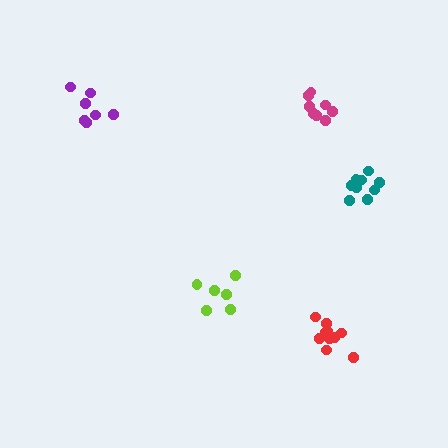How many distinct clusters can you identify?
There are 5 distinct clusters.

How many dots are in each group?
Group 1: 6 dots, Group 2: 8 dots, Group 3: 7 dots, Group 4: 12 dots, Group 5: 9 dots (42 total).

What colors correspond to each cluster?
The clusters are colored: lime, magenta, purple, red, teal.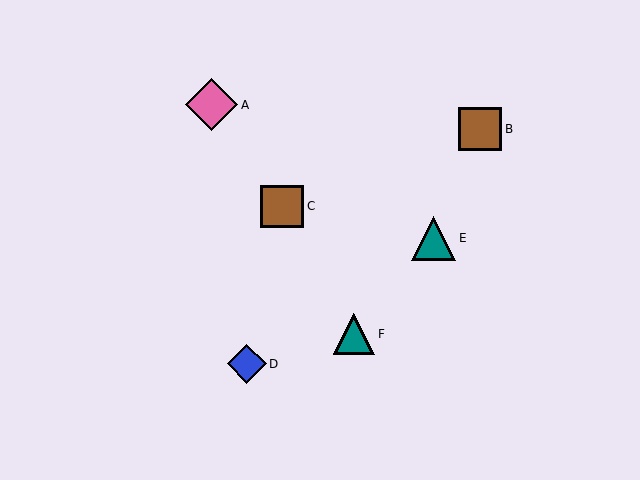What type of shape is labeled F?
Shape F is a teal triangle.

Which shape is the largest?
The pink diamond (labeled A) is the largest.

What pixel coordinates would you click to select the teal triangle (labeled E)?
Click at (434, 238) to select the teal triangle E.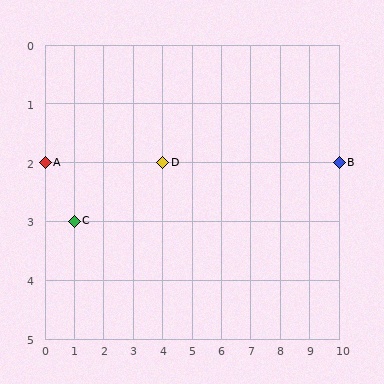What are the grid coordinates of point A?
Point A is at grid coordinates (0, 2).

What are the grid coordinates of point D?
Point D is at grid coordinates (4, 2).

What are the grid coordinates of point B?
Point B is at grid coordinates (10, 2).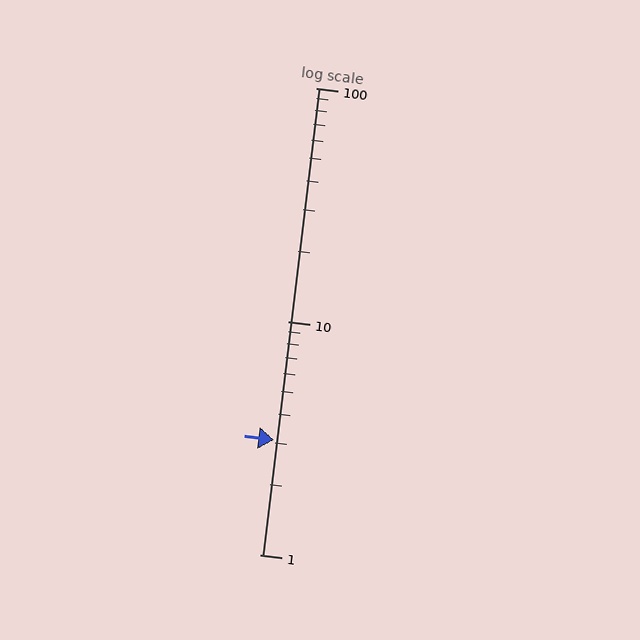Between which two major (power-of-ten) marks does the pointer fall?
The pointer is between 1 and 10.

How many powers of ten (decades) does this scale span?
The scale spans 2 decades, from 1 to 100.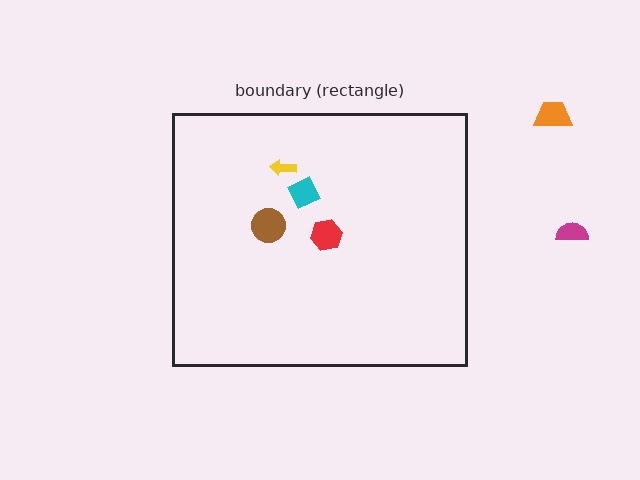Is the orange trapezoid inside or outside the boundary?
Outside.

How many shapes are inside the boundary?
4 inside, 2 outside.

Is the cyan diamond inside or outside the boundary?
Inside.